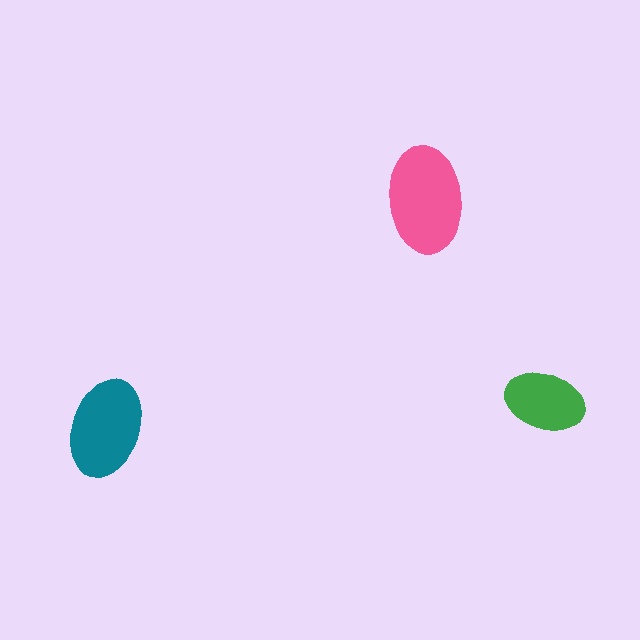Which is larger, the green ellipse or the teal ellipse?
The teal one.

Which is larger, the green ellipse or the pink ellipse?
The pink one.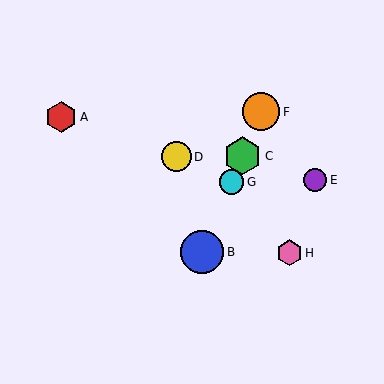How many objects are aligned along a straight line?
4 objects (B, C, F, G) are aligned along a straight line.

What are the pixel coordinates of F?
Object F is at (261, 112).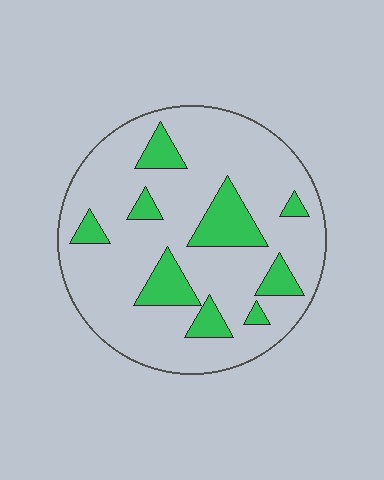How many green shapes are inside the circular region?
9.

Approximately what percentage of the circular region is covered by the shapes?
Approximately 20%.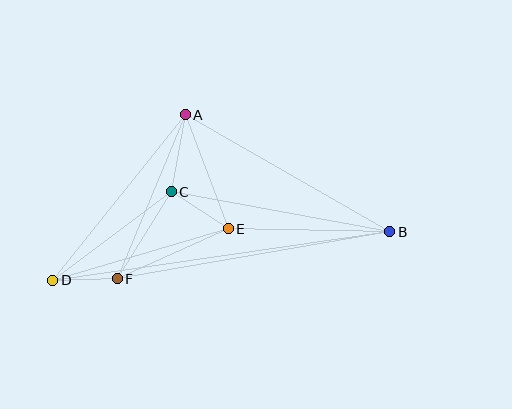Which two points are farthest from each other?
Points B and D are farthest from each other.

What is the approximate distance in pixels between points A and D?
The distance between A and D is approximately 212 pixels.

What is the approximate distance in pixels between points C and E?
The distance between C and E is approximately 68 pixels.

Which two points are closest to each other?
Points D and F are closest to each other.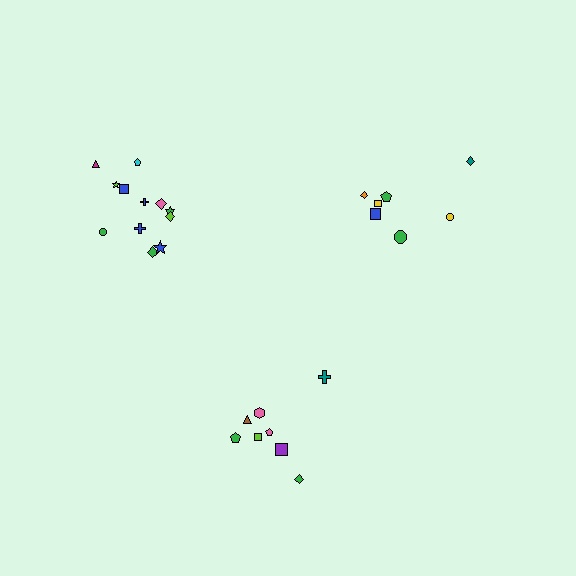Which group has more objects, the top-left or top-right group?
The top-left group.